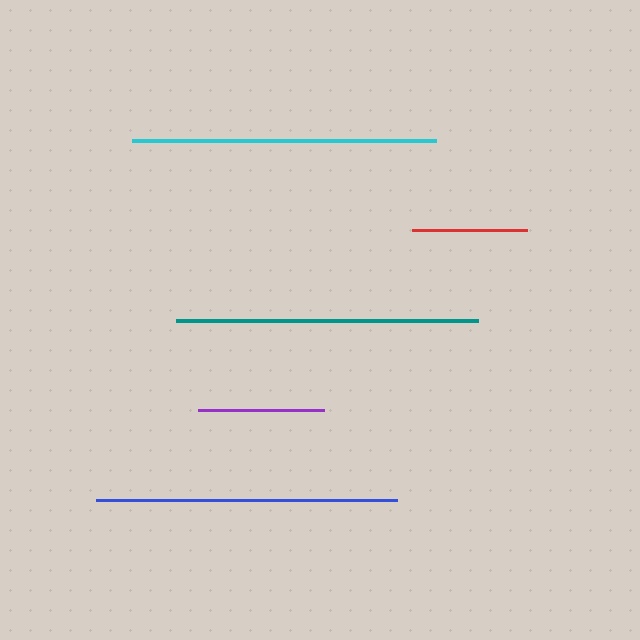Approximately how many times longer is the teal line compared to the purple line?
The teal line is approximately 2.4 times the length of the purple line.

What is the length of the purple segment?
The purple segment is approximately 126 pixels long.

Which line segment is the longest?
The cyan line is the longest at approximately 304 pixels.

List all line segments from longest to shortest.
From longest to shortest: cyan, teal, blue, purple, red.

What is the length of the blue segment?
The blue segment is approximately 301 pixels long.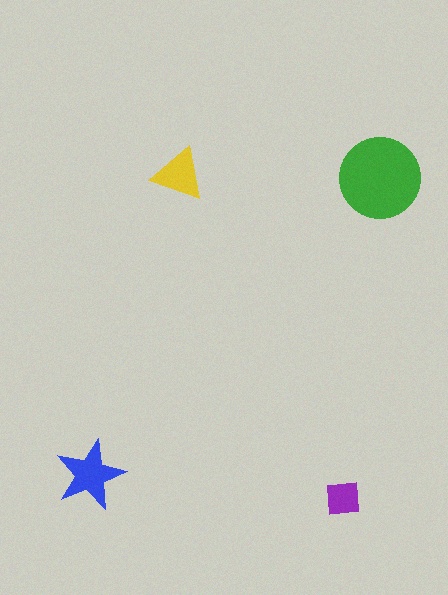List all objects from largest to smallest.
The green circle, the blue star, the yellow triangle, the purple square.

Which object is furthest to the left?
The blue star is leftmost.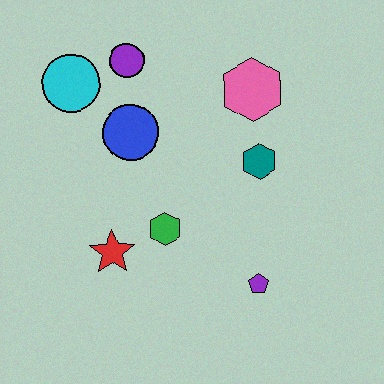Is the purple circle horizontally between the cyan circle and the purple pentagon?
Yes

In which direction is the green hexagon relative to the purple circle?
The green hexagon is below the purple circle.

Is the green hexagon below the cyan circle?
Yes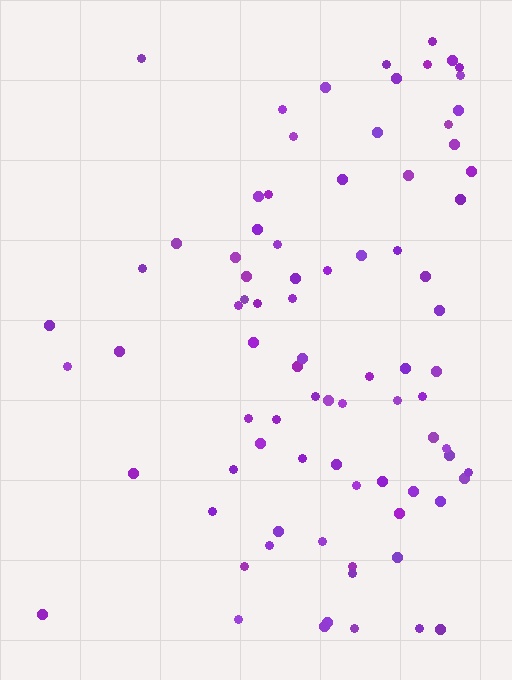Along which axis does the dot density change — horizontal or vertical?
Horizontal.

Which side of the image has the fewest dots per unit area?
The left.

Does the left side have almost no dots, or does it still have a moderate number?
Still a moderate number, just noticeably fewer than the right.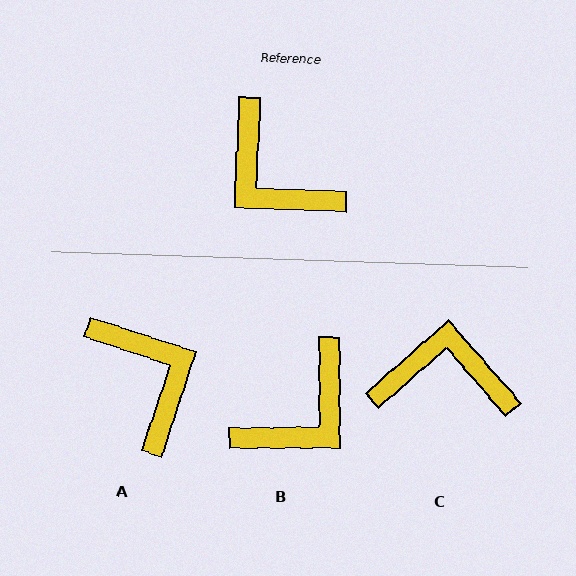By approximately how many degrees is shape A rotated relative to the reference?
Approximately 164 degrees counter-clockwise.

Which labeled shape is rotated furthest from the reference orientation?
A, about 164 degrees away.